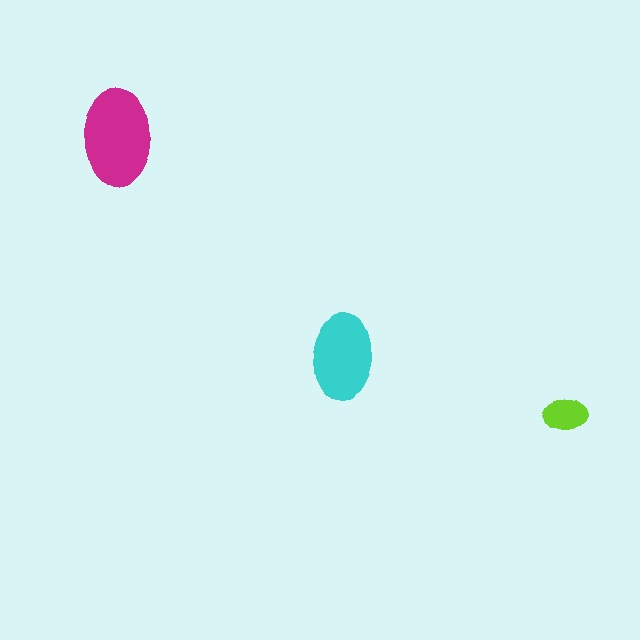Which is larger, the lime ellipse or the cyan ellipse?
The cyan one.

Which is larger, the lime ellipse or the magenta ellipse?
The magenta one.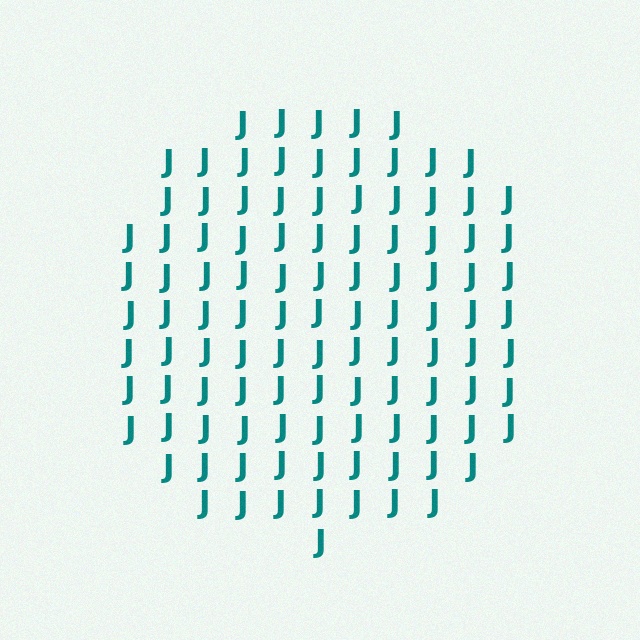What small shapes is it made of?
It is made of small letter J's.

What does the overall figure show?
The overall figure shows a circle.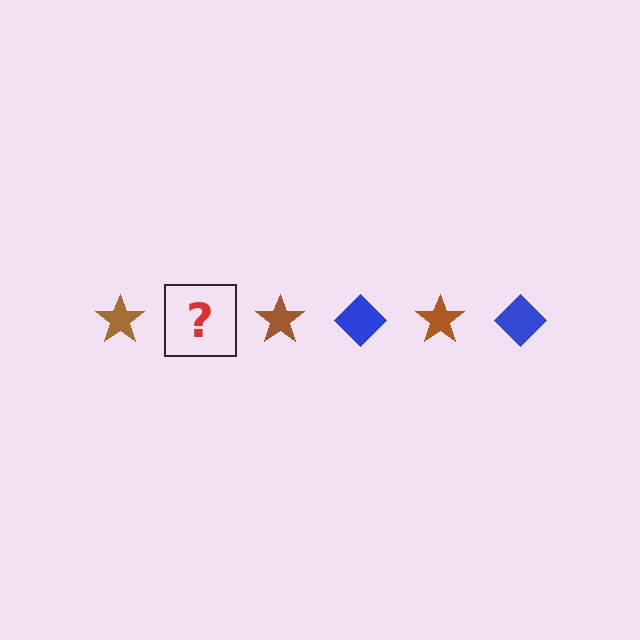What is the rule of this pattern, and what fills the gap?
The rule is that the pattern alternates between brown star and blue diamond. The gap should be filled with a blue diamond.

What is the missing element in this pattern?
The missing element is a blue diamond.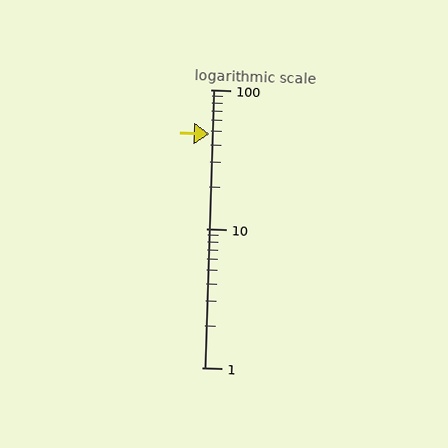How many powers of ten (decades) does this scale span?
The scale spans 2 decades, from 1 to 100.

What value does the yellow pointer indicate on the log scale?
The pointer indicates approximately 48.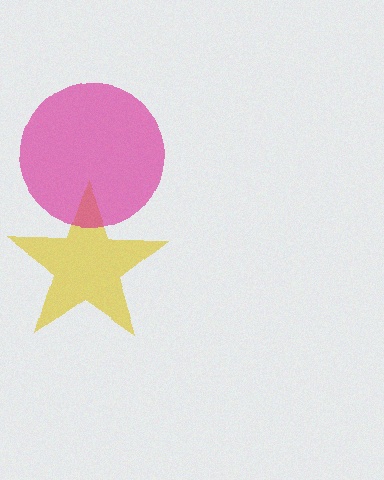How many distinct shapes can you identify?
There are 2 distinct shapes: a yellow star, a magenta circle.